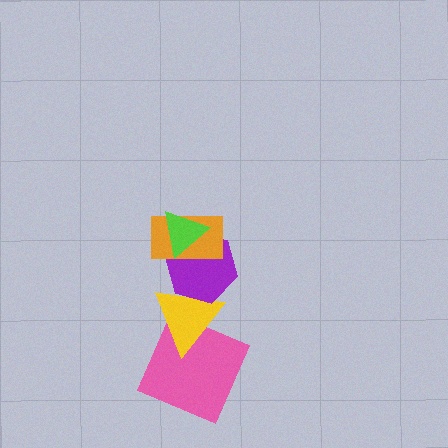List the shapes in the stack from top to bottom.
From top to bottom: the lime triangle, the orange rectangle, the purple hexagon, the yellow triangle, the pink square.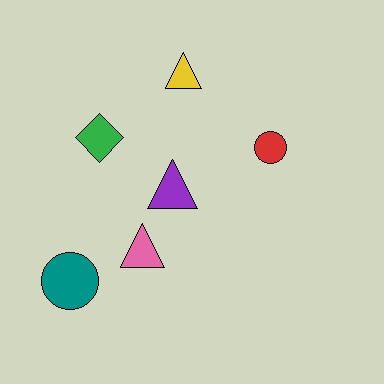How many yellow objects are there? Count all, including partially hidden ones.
There is 1 yellow object.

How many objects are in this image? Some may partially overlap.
There are 6 objects.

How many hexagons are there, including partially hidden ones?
There are no hexagons.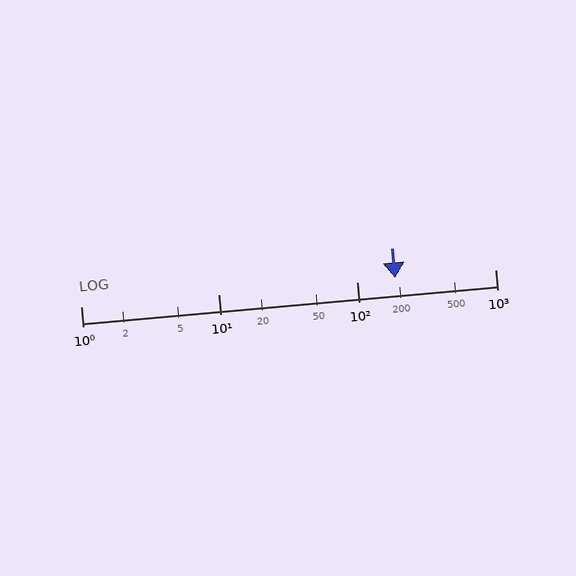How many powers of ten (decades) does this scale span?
The scale spans 3 decades, from 1 to 1000.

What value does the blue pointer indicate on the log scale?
The pointer indicates approximately 190.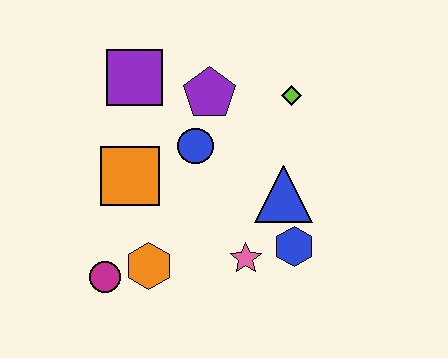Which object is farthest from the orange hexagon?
The lime diamond is farthest from the orange hexagon.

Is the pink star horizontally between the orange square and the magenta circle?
No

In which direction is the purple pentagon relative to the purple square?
The purple pentagon is to the right of the purple square.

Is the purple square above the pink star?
Yes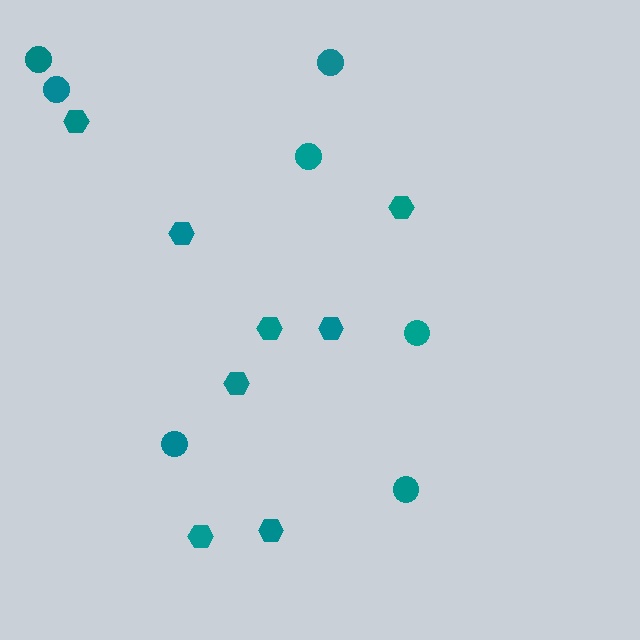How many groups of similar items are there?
There are 2 groups: one group of hexagons (8) and one group of circles (7).